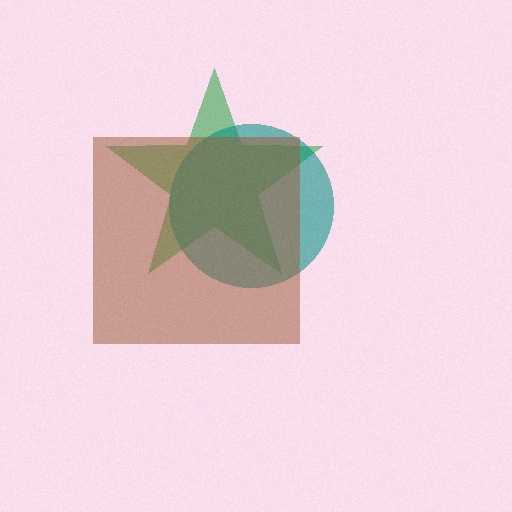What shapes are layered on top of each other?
The layered shapes are: a green star, a teal circle, a brown square.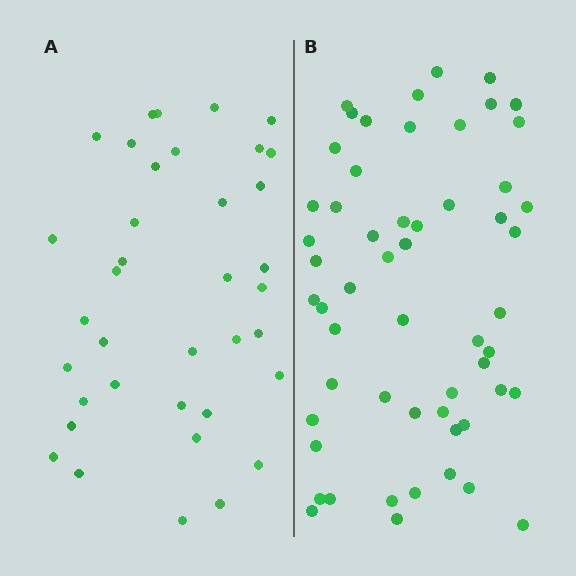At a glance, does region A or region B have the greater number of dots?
Region B (the right region) has more dots.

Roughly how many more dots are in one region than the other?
Region B has approximately 20 more dots than region A.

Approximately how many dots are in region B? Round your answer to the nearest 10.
About 60 dots. (The exact count is 56, which rounds to 60.)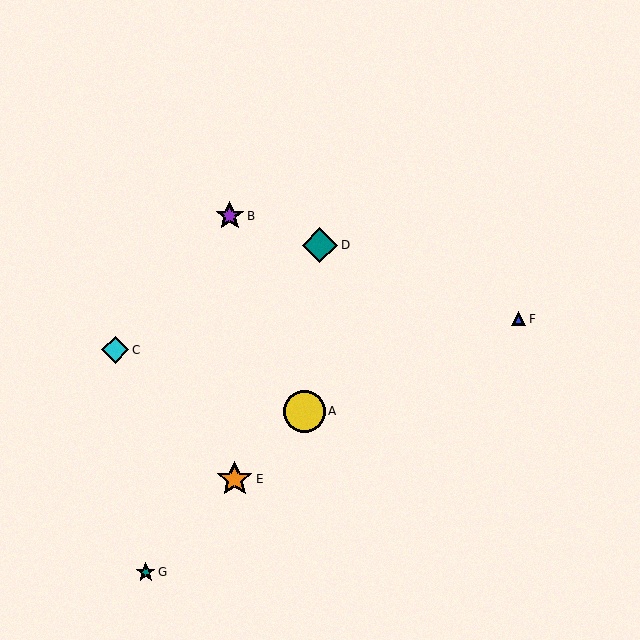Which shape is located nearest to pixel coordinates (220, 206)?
The purple star (labeled B) at (230, 216) is nearest to that location.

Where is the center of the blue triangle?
The center of the blue triangle is at (518, 319).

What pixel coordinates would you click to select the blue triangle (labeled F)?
Click at (518, 319) to select the blue triangle F.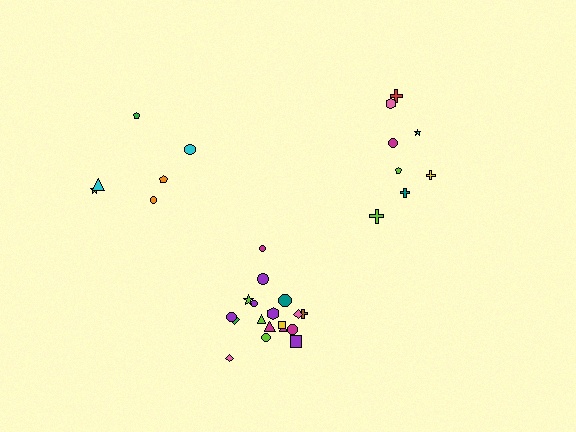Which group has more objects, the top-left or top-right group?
The top-right group.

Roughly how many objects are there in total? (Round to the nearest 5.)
Roughly 30 objects in total.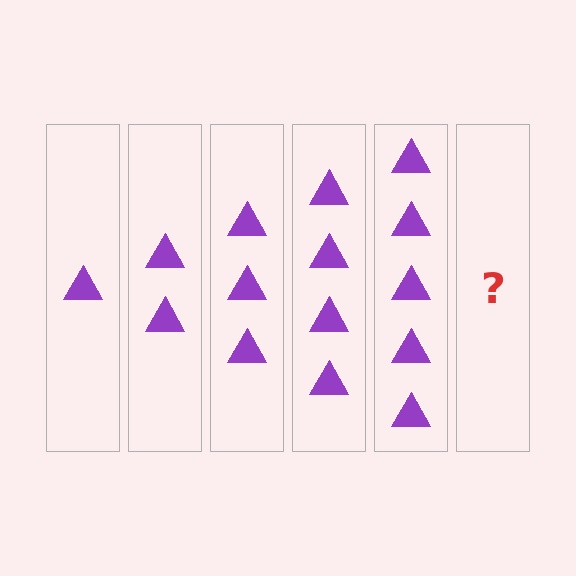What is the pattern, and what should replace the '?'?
The pattern is that each step adds one more triangle. The '?' should be 6 triangles.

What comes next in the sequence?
The next element should be 6 triangles.